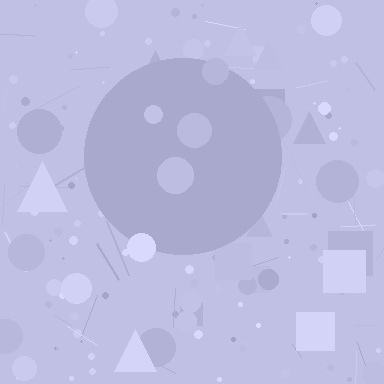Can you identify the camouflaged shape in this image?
The camouflaged shape is a circle.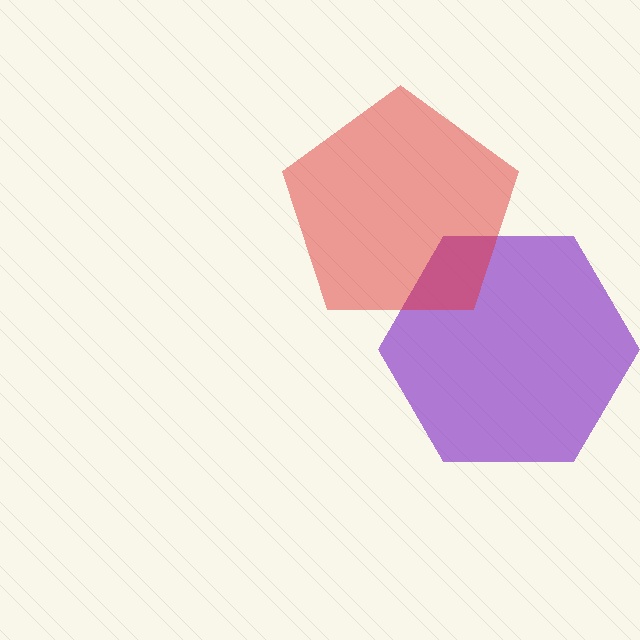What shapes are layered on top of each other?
The layered shapes are: a purple hexagon, a red pentagon.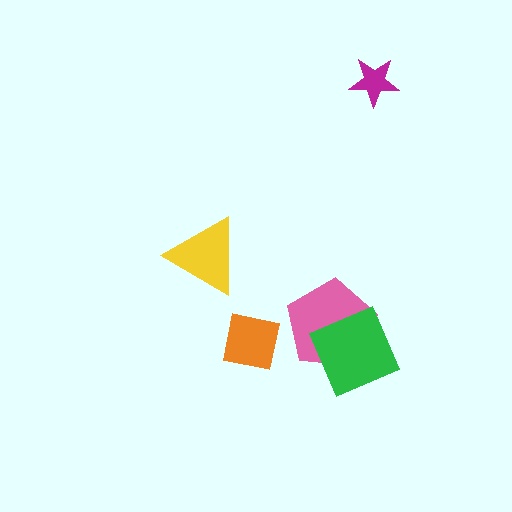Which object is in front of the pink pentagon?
The green square is in front of the pink pentagon.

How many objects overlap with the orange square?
0 objects overlap with the orange square.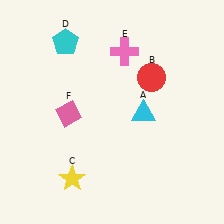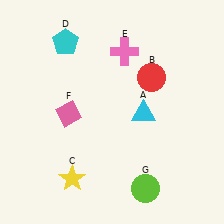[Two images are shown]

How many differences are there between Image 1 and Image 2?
There is 1 difference between the two images.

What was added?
A lime circle (G) was added in Image 2.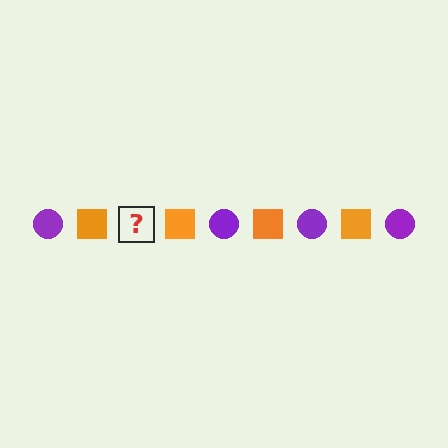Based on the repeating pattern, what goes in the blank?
The blank should be a purple circle.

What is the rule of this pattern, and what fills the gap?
The rule is that the pattern alternates between purple circle and orange square. The gap should be filled with a purple circle.